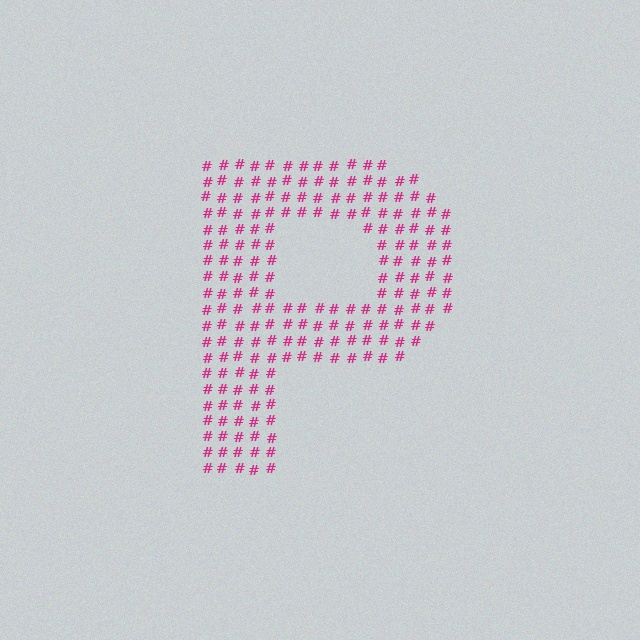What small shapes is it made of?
It is made of small hash symbols.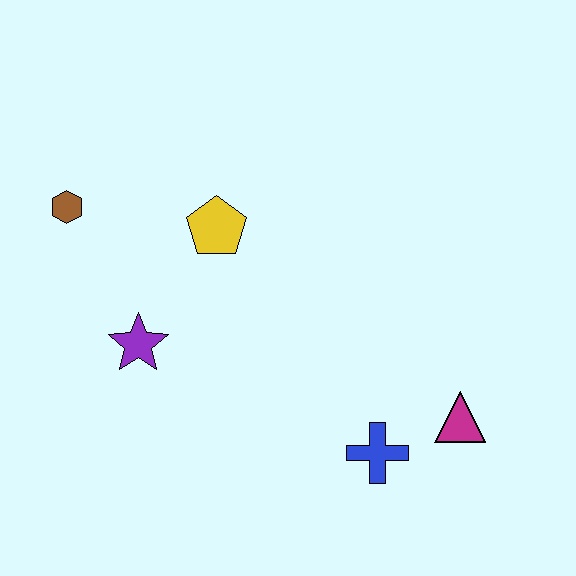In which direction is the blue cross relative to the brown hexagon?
The blue cross is to the right of the brown hexagon.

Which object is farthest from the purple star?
The magenta triangle is farthest from the purple star.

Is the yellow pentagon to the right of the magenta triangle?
No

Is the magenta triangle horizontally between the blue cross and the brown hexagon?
No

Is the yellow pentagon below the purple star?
No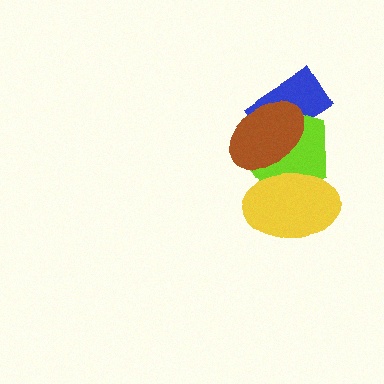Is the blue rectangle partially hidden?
Yes, it is partially covered by another shape.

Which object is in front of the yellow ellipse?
The brown ellipse is in front of the yellow ellipse.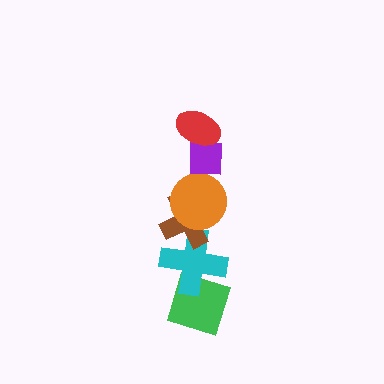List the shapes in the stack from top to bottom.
From top to bottom: the red ellipse, the purple square, the orange circle, the brown cross, the cyan cross, the green diamond.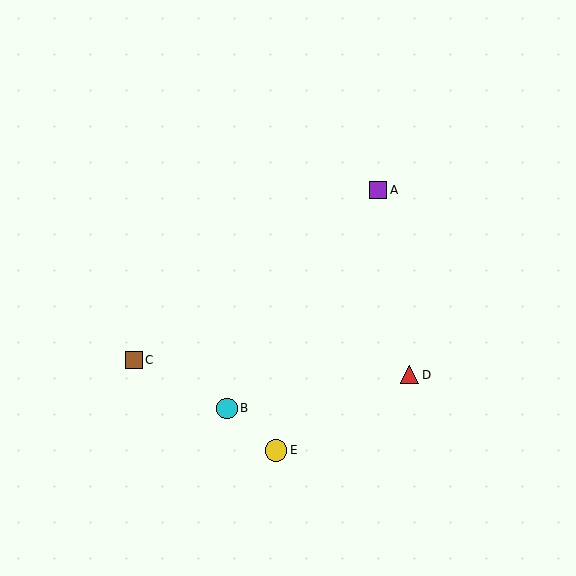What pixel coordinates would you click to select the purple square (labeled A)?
Click at (378, 190) to select the purple square A.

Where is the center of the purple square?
The center of the purple square is at (378, 190).